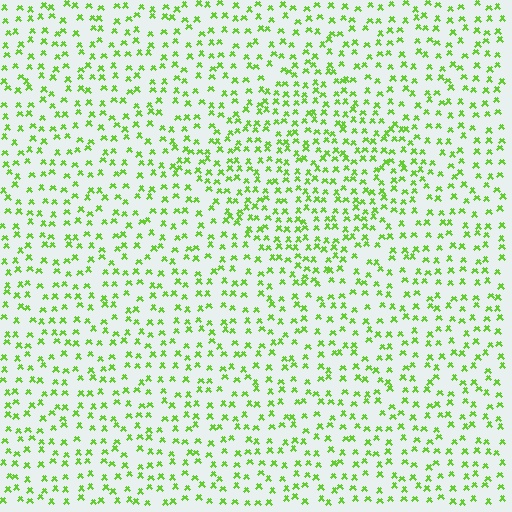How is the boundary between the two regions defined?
The boundary is defined by a change in element density (approximately 1.5x ratio). All elements are the same color, size, and shape.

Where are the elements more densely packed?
The elements are more densely packed inside the diamond boundary.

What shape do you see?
I see a diamond.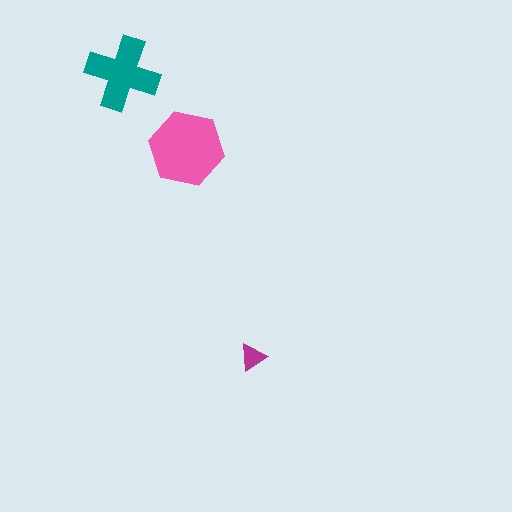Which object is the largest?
The pink hexagon.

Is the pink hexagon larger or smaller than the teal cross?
Larger.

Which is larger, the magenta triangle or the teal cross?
The teal cross.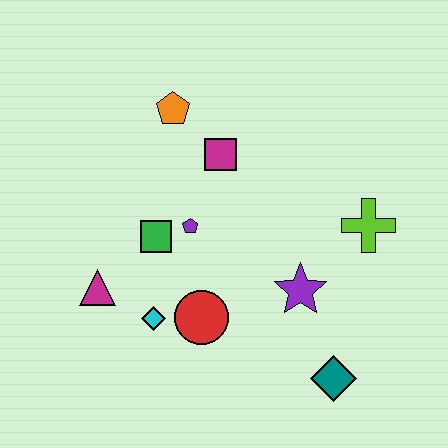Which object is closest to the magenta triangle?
The cyan diamond is closest to the magenta triangle.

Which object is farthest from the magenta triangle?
The lime cross is farthest from the magenta triangle.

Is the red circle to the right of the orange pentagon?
Yes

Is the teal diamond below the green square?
Yes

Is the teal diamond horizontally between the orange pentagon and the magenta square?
No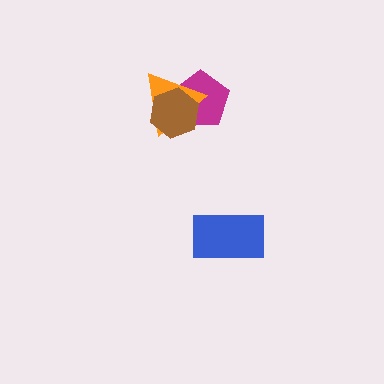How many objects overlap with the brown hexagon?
2 objects overlap with the brown hexagon.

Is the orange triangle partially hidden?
Yes, it is partially covered by another shape.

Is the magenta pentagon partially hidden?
Yes, it is partially covered by another shape.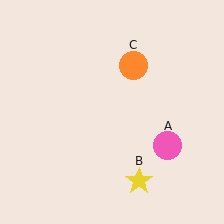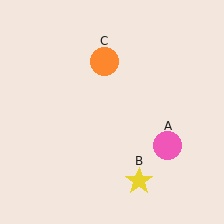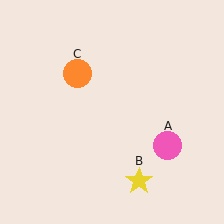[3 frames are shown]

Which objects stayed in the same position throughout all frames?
Pink circle (object A) and yellow star (object B) remained stationary.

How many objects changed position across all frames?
1 object changed position: orange circle (object C).